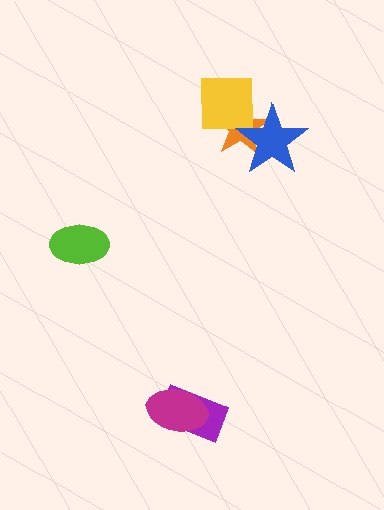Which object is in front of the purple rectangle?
The magenta ellipse is in front of the purple rectangle.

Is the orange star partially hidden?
Yes, it is partially covered by another shape.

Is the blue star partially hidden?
No, no other shape covers it.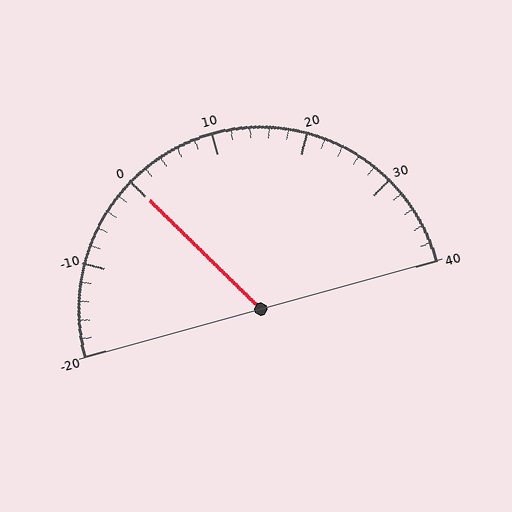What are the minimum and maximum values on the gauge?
The gauge ranges from -20 to 40.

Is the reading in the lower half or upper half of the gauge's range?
The reading is in the lower half of the range (-20 to 40).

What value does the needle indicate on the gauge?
The needle indicates approximately 0.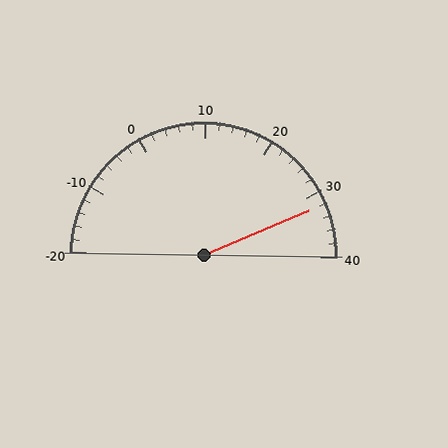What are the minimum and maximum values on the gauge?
The gauge ranges from -20 to 40.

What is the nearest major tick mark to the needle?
The nearest major tick mark is 30.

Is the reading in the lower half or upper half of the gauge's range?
The reading is in the upper half of the range (-20 to 40).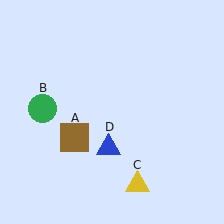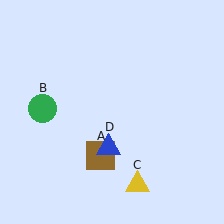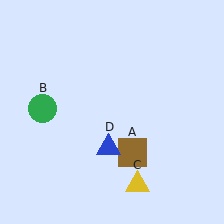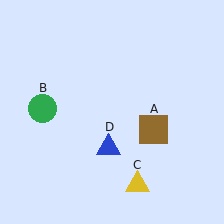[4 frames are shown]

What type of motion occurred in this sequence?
The brown square (object A) rotated counterclockwise around the center of the scene.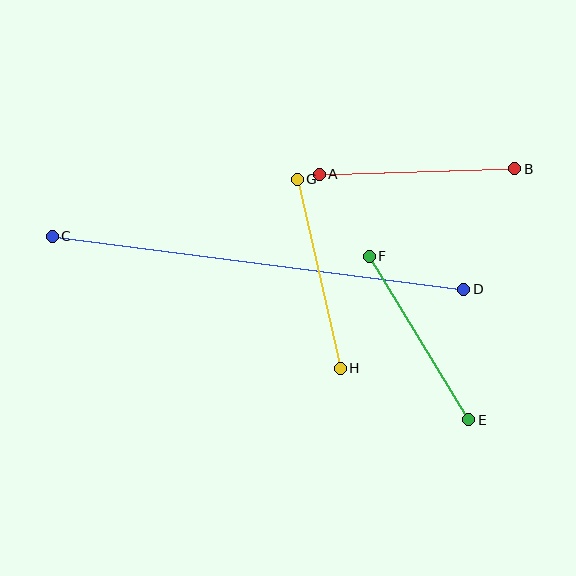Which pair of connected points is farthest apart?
Points C and D are farthest apart.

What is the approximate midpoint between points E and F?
The midpoint is at approximately (419, 338) pixels.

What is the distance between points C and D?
The distance is approximately 415 pixels.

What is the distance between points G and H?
The distance is approximately 194 pixels.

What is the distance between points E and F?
The distance is approximately 191 pixels.